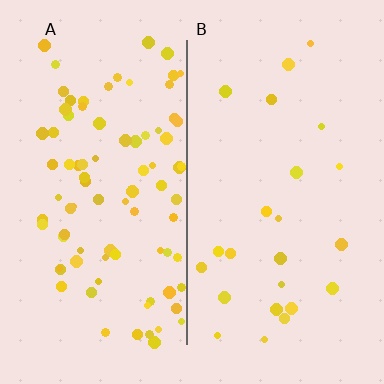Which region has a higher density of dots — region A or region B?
A (the left).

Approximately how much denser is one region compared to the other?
Approximately 3.6× — region A over region B.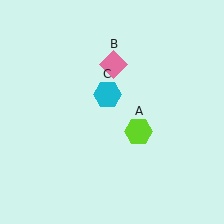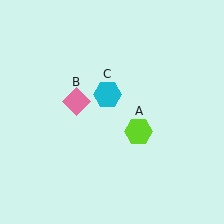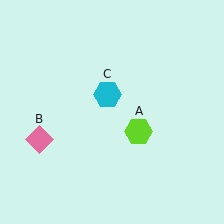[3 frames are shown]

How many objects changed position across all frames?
1 object changed position: pink diamond (object B).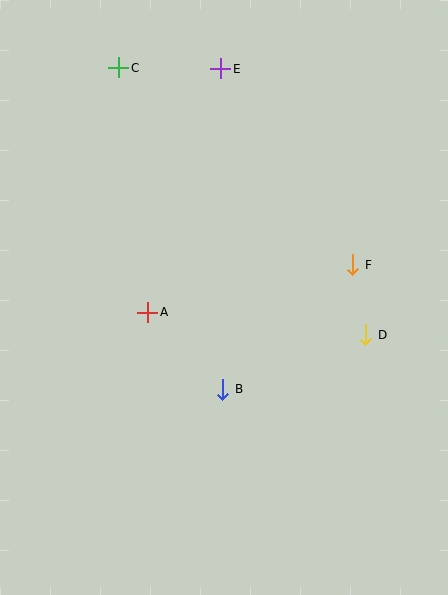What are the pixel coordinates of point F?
Point F is at (353, 265).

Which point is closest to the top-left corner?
Point C is closest to the top-left corner.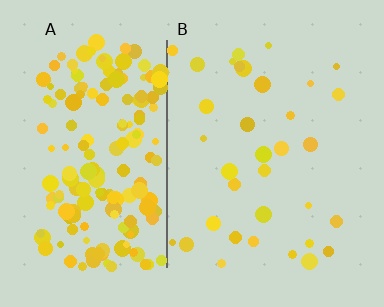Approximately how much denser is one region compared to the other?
Approximately 5.2× — region A over region B.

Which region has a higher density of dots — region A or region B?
A (the left).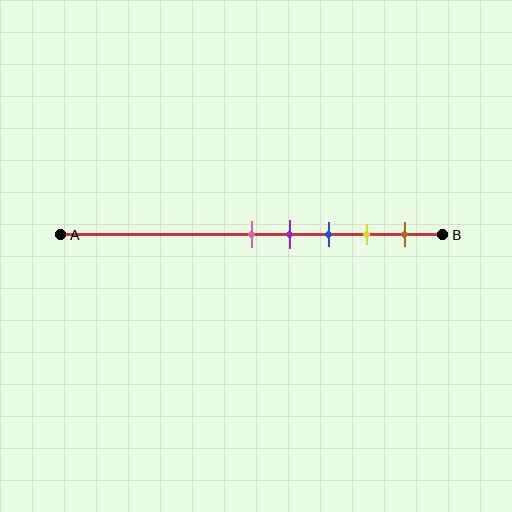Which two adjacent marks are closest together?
The pink and purple marks are the closest adjacent pair.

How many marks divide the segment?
There are 5 marks dividing the segment.